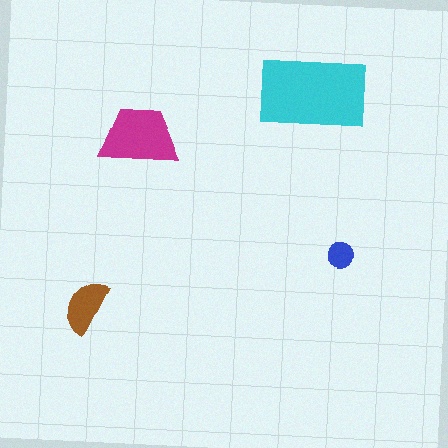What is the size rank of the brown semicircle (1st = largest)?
3rd.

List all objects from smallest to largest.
The blue circle, the brown semicircle, the magenta trapezoid, the cyan rectangle.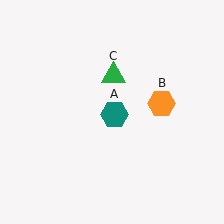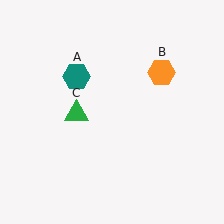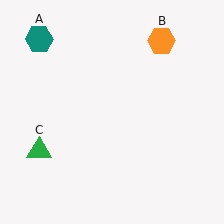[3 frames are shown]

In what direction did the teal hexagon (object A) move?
The teal hexagon (object A) moved up and to the left.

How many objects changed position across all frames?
3 objects changed position: teal hexagon (object A), orange hexagon (object B), green triangle (object C).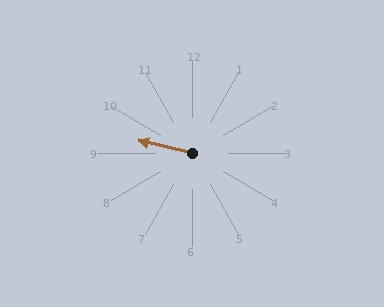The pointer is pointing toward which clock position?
Roughly 9 o'clock.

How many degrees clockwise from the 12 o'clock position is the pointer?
Approximately 284 degrees.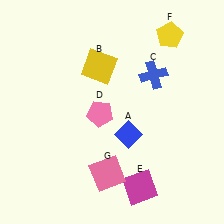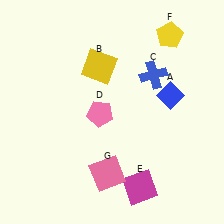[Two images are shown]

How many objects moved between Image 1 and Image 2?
1 object moved between the two images.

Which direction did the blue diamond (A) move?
The blue diamond (A) moved right.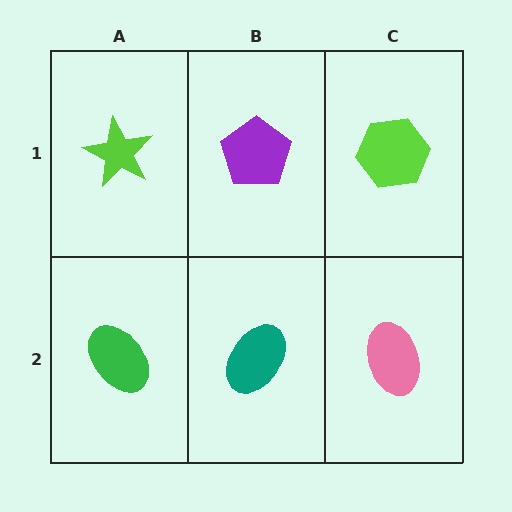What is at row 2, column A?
A green ellipse.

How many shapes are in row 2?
3 shapes.